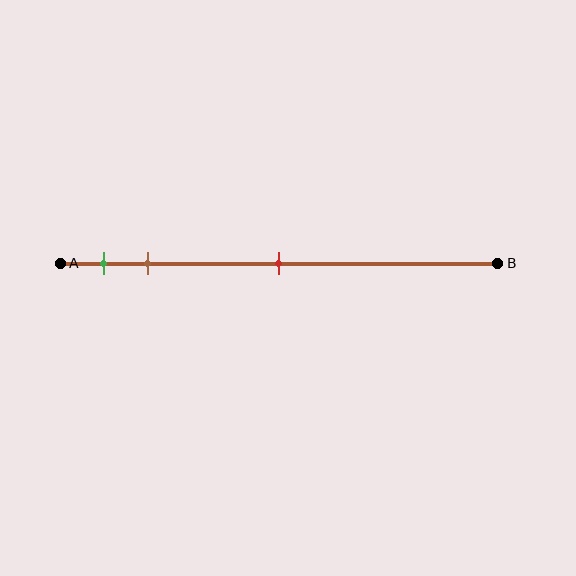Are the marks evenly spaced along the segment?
No, the marks are not evenly spaced.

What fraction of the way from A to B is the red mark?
The red mark is approximately 50% (0.5) of the way from A to B.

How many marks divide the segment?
There are 3 marks dividing the segment.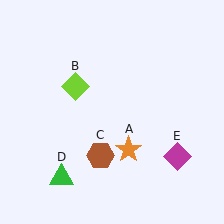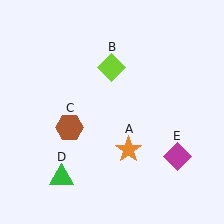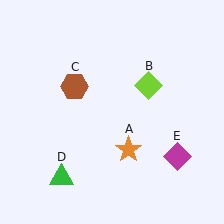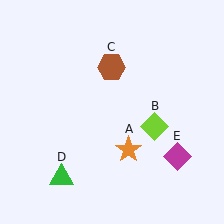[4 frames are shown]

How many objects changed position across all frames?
2 objects changed position: lime diamond (object B), brown hexagon (object C).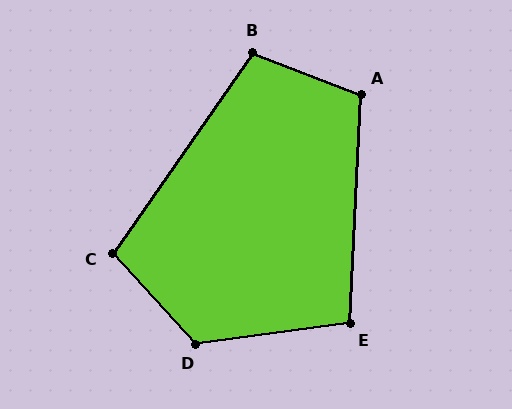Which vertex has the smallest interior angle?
E, at approximately 100 degrees.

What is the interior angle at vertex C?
Approximately 102 degrees (obtuse).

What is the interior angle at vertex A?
Approximately 108 degrees (obtuse).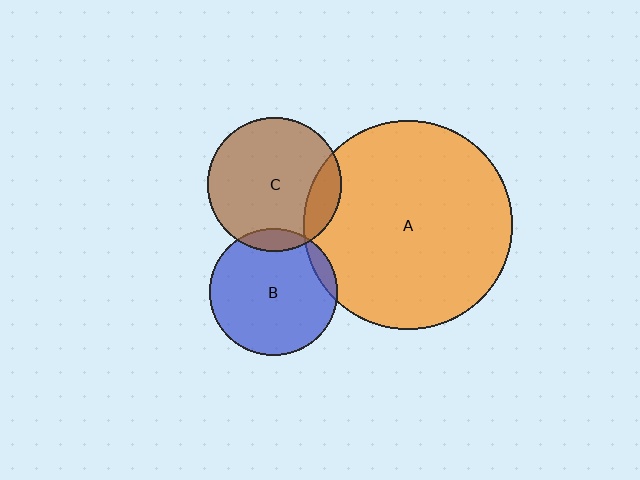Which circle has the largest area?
Circle A (orange).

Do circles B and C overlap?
Yes.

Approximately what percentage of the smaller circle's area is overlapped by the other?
Approximately 10%.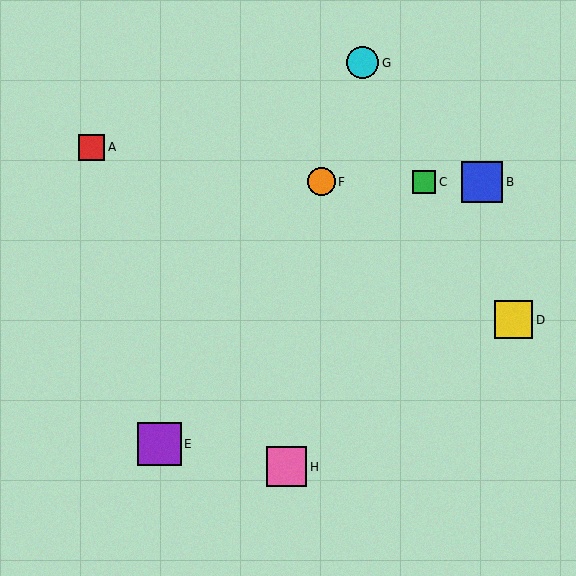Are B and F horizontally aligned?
Yes, both are at y≈182.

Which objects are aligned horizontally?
Objects B, C, F are aligned horizontally.